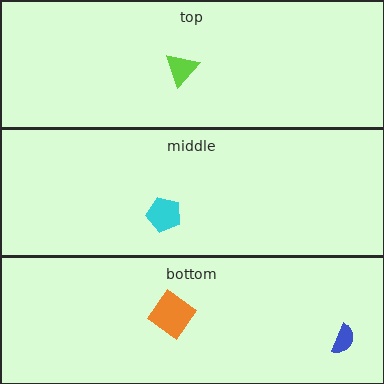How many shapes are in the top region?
1.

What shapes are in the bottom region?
The orange diamond, the blue semicircle.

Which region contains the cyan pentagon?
The middle region.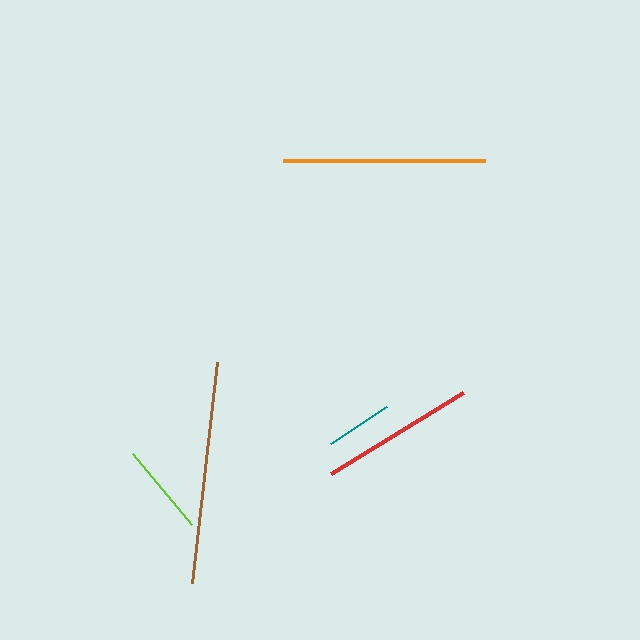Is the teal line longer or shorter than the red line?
The red line is longer than the teal line.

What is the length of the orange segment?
The orange segment is approximately 202 pixels long.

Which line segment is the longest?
The brown line is the longest at approximately 223 pixels.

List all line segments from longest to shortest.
From longest to shortest: brown, orange, red, lime, teal.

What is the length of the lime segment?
The lime segment is approximately 91 pixels long.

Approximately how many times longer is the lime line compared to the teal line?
The lime line is approximately 1.4 times the length of the teal line.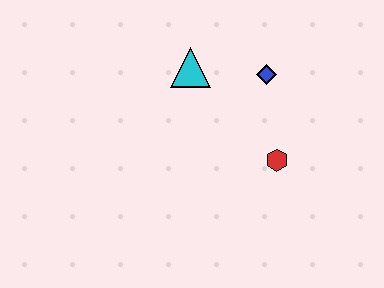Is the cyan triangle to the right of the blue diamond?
No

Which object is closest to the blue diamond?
The cyan triangle is closest to the blue diamond.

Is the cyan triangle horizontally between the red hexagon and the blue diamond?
No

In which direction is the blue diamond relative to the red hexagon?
The blue diamond is above the red hexagon.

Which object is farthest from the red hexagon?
The cyan triangle is farthest from the red hexagon.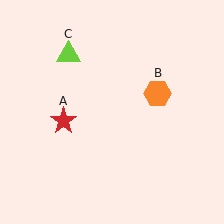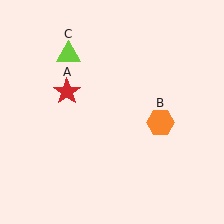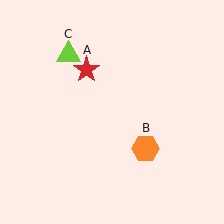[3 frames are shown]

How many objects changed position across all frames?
2 objects changed position: red star (object A), orange hexagon (object B).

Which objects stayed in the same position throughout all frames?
Lime triangle (object C) remained stationary.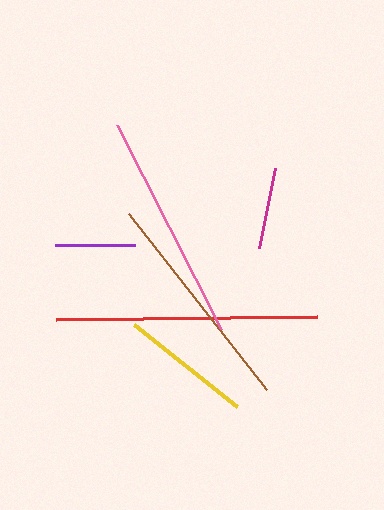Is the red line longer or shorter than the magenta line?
The red line is longer than the magenta line.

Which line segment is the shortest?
The purple line is the shortest at approximately 80 pixels.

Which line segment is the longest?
The red line is the longest at approximately 261 pixels.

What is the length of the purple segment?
The purple segment is approximately 80 pixels long.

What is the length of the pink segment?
The pink segment is approximately 229 pixels long.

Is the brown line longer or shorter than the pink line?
The pink line is longer than the brown line.